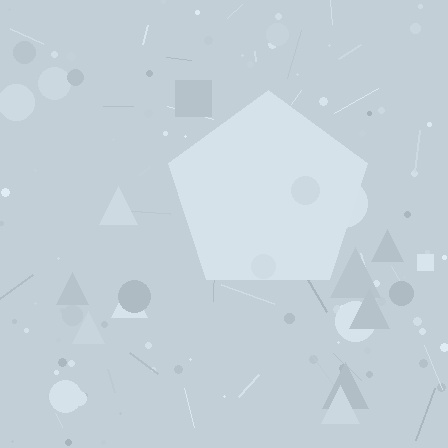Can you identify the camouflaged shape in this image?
The camouflaged shape is a pentagon.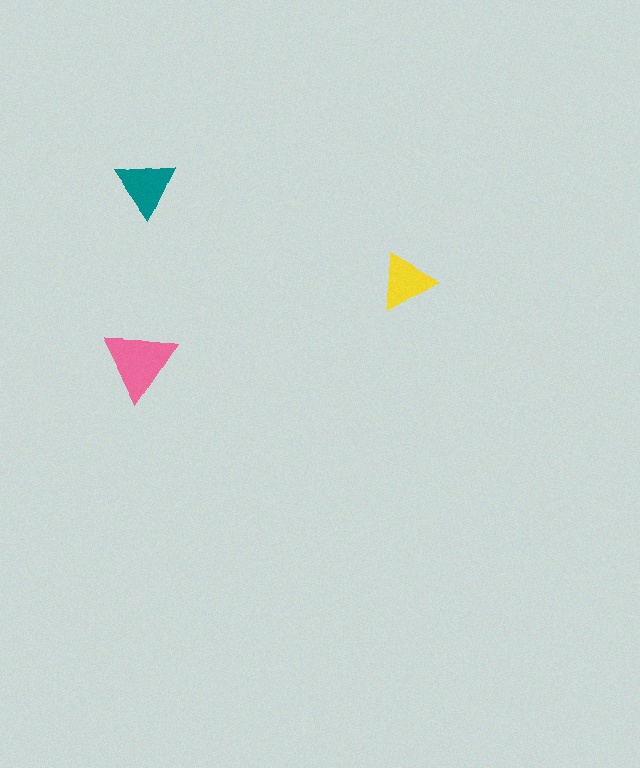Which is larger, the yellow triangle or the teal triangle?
The teal one.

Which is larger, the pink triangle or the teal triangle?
The pink one.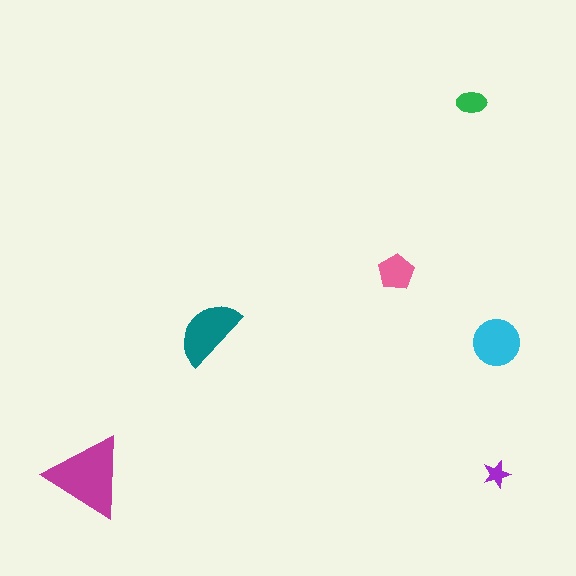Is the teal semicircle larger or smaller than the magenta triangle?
Smaller.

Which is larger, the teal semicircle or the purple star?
The teal semicircle.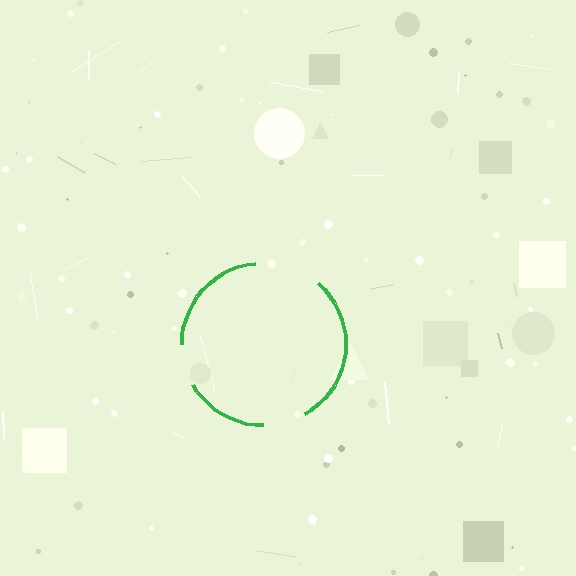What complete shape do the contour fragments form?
The contour fragments form a circle.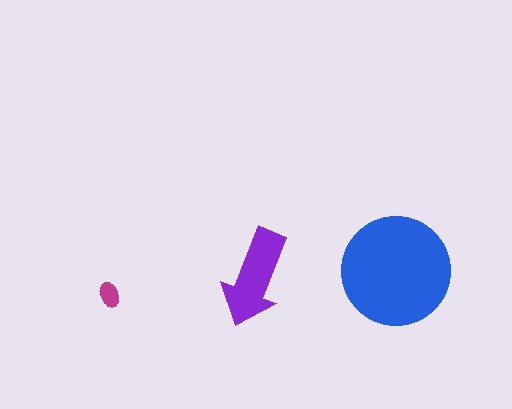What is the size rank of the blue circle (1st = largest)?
1st.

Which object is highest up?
The blue circle is topmost.